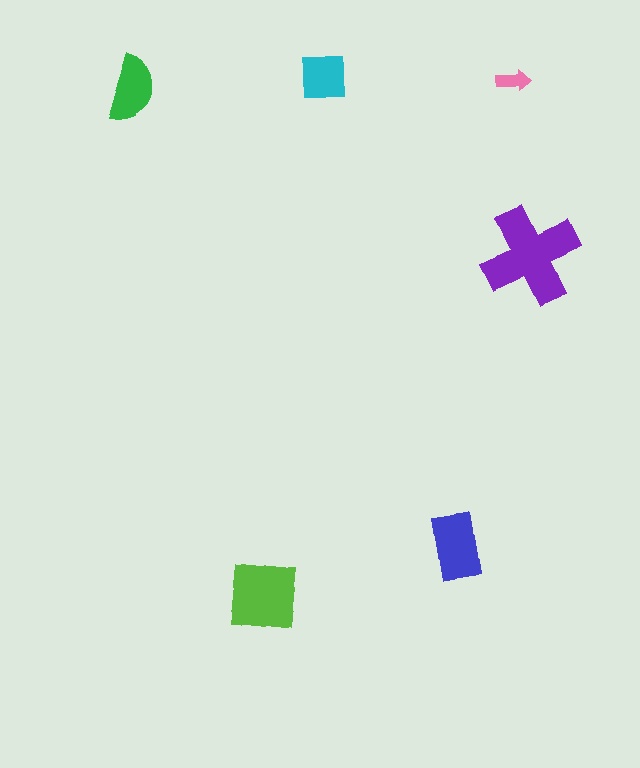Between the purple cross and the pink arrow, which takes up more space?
The purple cross.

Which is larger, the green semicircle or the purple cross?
The purple cross.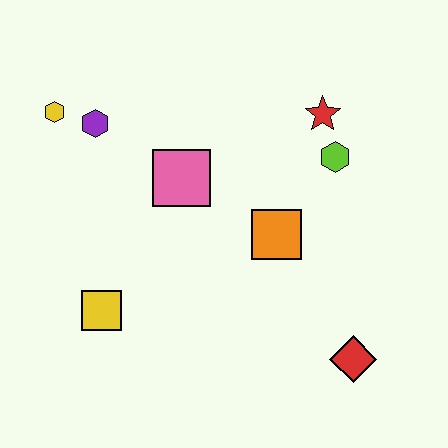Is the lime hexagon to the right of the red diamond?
No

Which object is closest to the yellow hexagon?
The purple hexagon is closest to the yellow hexagon.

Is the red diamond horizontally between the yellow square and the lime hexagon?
No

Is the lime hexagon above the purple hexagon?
No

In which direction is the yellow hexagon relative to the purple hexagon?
The yellow hexagon is to the left of the purple hexagon.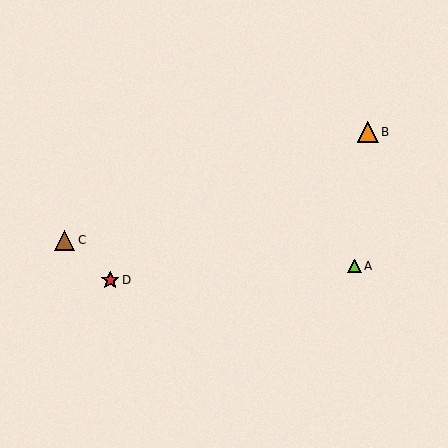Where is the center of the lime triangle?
The center of the lime triangle is at (355, 266).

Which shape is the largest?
The orange triangle (labeled B) is the largest.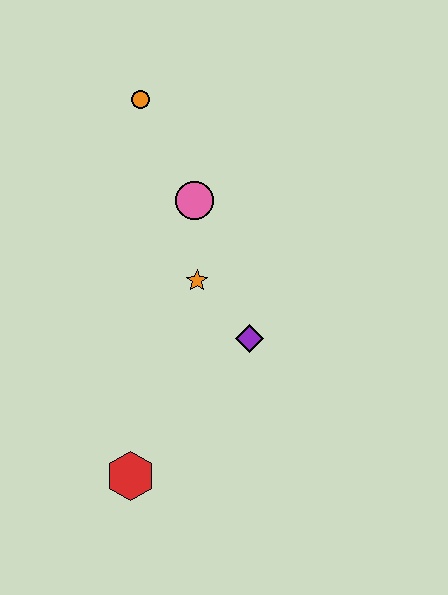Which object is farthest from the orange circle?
The red hexagon is farthest from the orange circle.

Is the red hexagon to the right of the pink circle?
No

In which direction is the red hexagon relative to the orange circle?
The red hexagon is below the orange circle.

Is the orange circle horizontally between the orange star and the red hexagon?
Yes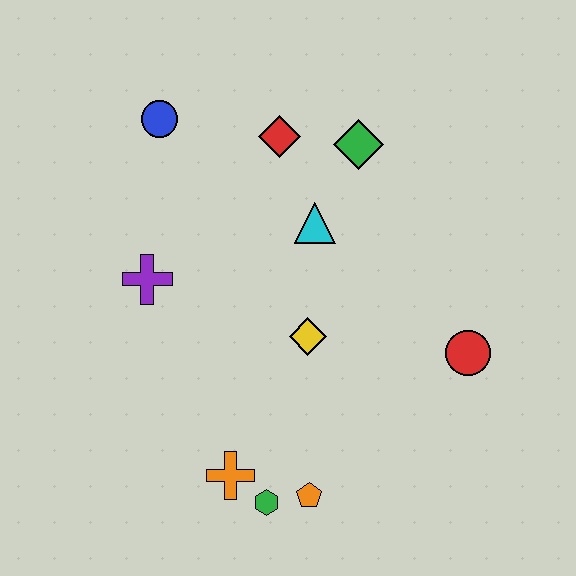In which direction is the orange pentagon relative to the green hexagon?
The orange pentagon is to the right of the green hexagon.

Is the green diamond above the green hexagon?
Yes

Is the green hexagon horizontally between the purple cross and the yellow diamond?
Yes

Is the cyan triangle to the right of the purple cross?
Yes